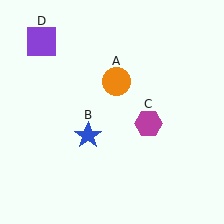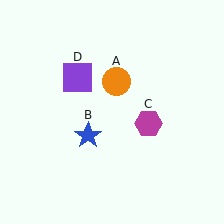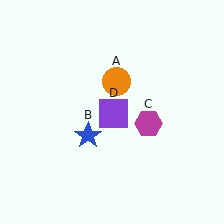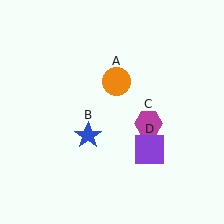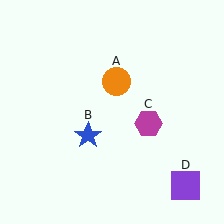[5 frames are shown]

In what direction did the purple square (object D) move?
The purple square (object D) moved down and to the right.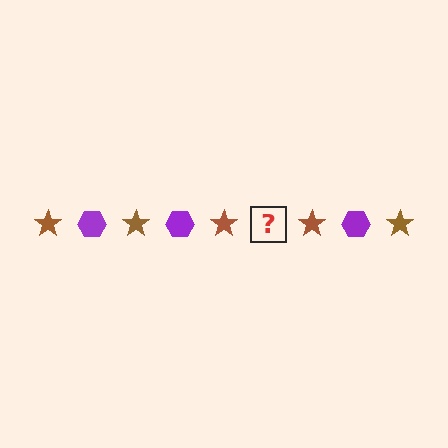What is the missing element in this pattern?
The missing element is a purple hexagon.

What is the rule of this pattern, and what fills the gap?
The rule is that the pattern alternates between brown star and purple hexagon. The gap should be filled with a purple hexagon.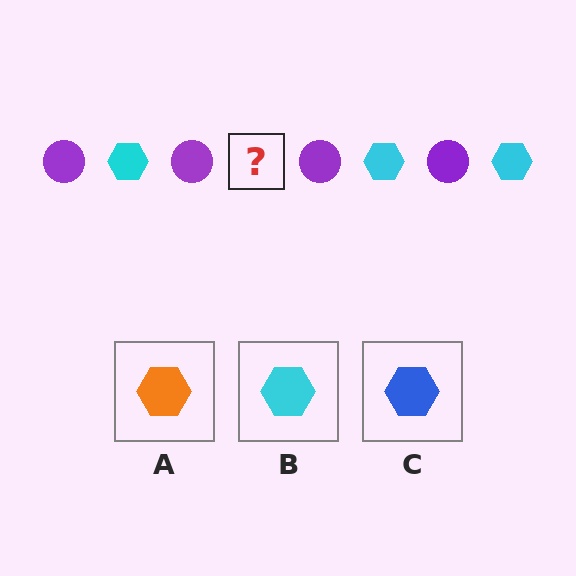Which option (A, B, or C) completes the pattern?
B.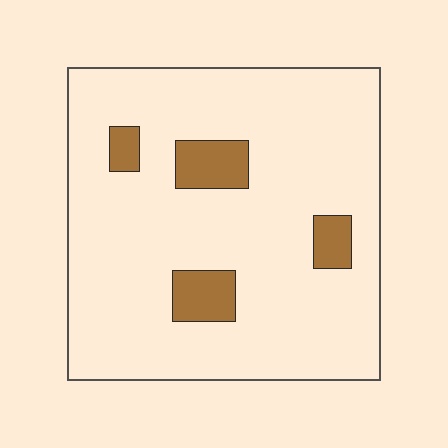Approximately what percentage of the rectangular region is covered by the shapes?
Approximately 10%.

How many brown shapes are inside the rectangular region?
4.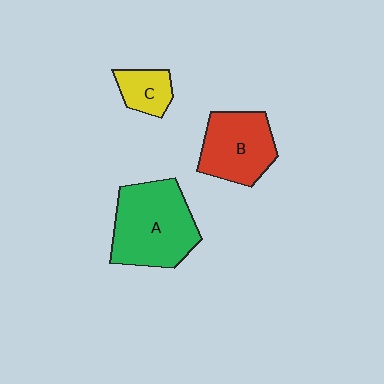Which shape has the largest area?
Shape A (green).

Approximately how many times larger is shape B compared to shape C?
Approximately 2.1 times.